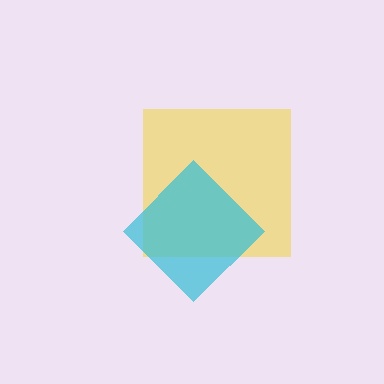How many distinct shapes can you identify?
There are 2 distinct shapes: a yellow square, a cyan diamond.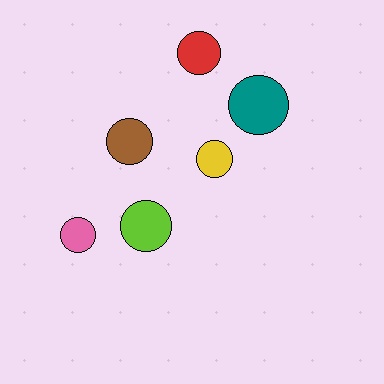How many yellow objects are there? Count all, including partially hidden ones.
There is 1 yellow object.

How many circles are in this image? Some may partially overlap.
There are 6 circles.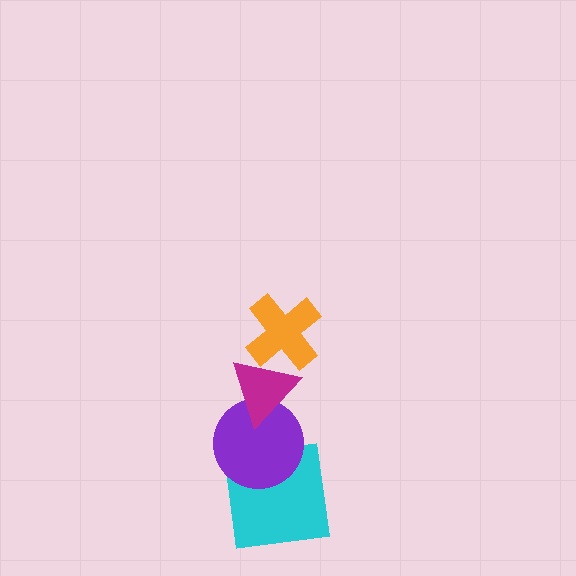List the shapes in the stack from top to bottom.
From top to bottom: the orange cross, the magenta triangle, the purple circle, the cyan square.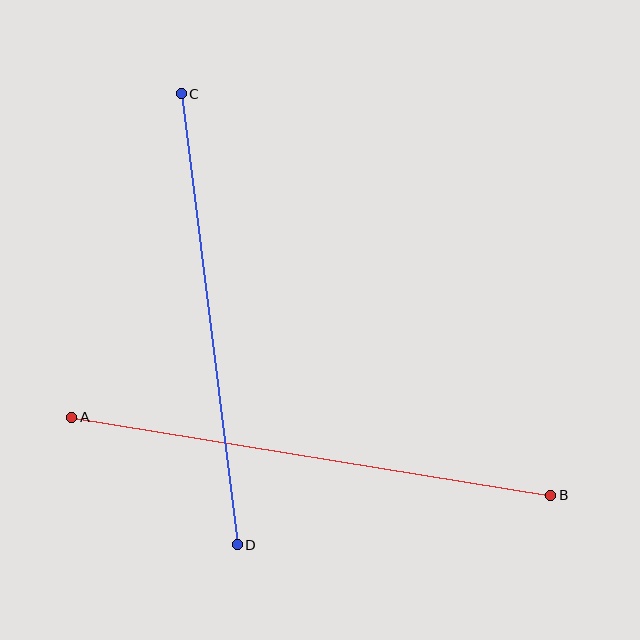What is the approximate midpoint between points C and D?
The midpoint is at approximately (209, 319) pixels.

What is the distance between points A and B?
The distance is approximately 485 pixels.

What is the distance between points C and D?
The distance is approximately 455 pixels.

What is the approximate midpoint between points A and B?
The midpoint is at approximately (311, 456) pixels.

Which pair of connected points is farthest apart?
Points A and B are farthest apart.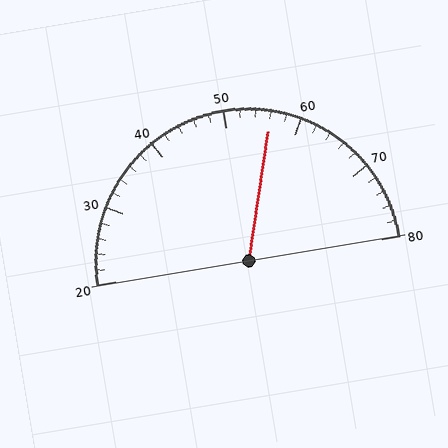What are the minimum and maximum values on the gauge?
The gauge ranges from 20 to 80.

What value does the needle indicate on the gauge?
The needle indicates approximately 56.